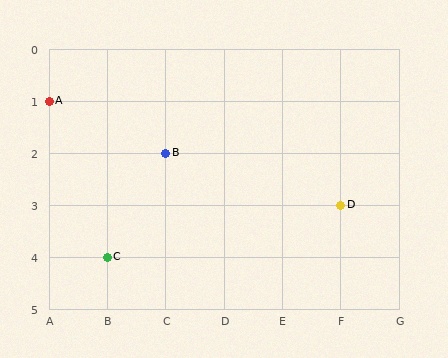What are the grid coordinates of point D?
Point D is at grid coordinates (F, 3).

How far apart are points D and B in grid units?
Points D and B are 3 columns and 1 row apart (about 3.2 grid units diagonally).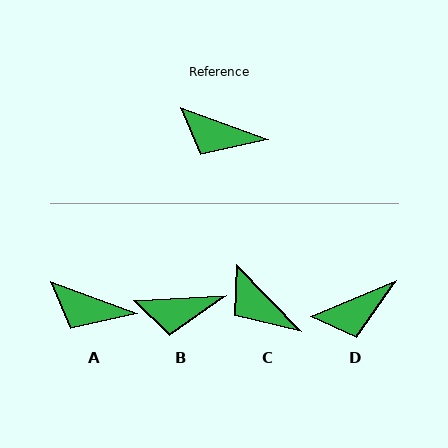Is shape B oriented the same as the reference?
No, it is off by about 23 degrees.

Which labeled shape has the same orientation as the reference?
A.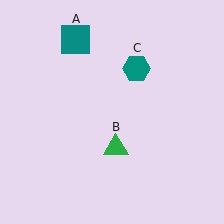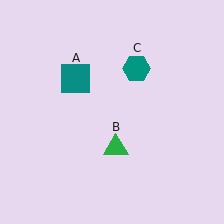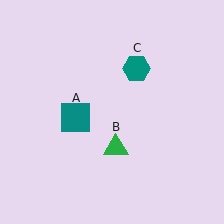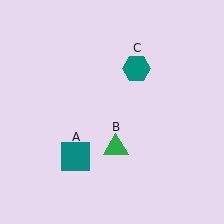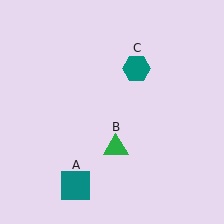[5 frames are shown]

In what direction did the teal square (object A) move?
The teal square (object A) moved down.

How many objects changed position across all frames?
1 object changed position: teal square (object A).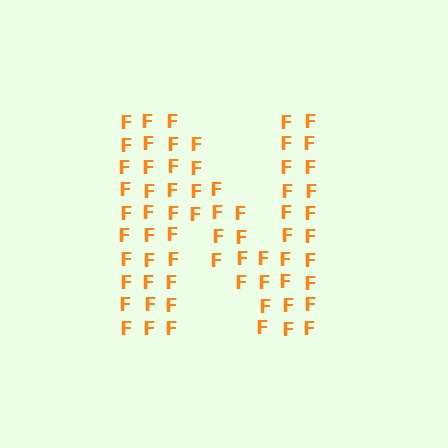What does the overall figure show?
The overall figure shows the letter N.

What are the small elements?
The small elements are letter F's.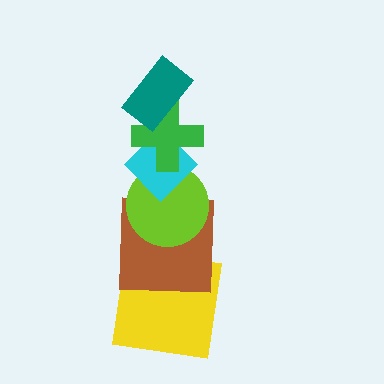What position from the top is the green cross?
The green cross is 2nd from the top.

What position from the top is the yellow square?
The yellow square is 6th from the top.